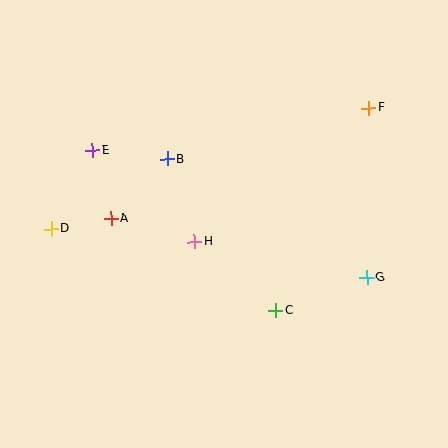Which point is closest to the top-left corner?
Point E is closest to the top-left corner.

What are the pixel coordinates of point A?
Point A is at (111, 219).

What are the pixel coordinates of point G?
Point G is at (367, 278).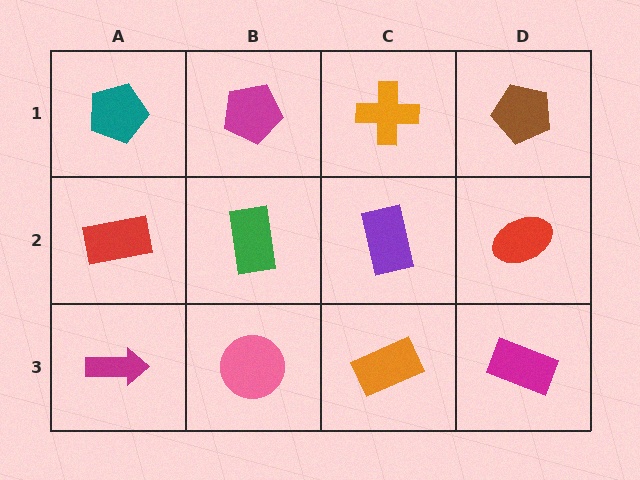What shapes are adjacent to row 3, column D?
A red ellipse (row 2, column D), an orange rectangle (row 3, column C).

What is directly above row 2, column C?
An orange cross.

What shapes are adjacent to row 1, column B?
A green rectangle (row 2, column B), a teal pentagon (row 1, column A), an orange cross (row 1, column C).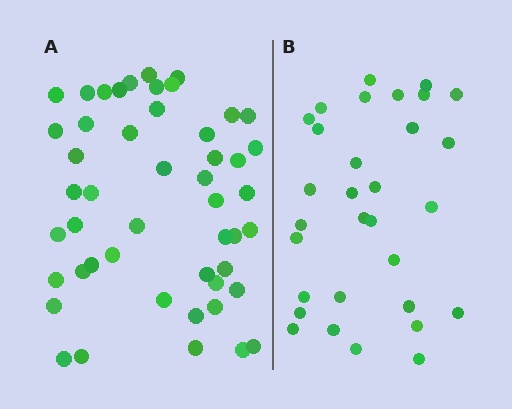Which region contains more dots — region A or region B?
Region A (the left region) has more dots.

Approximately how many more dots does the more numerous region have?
Region A has approximately 20 more dots than region B.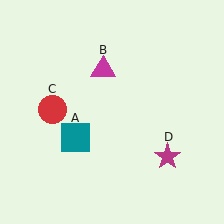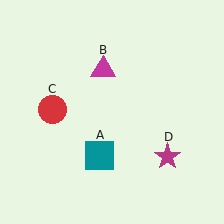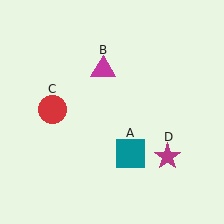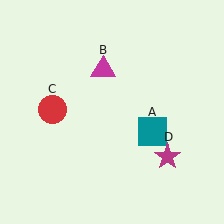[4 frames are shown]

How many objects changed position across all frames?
1 object changed position: teal square (object A).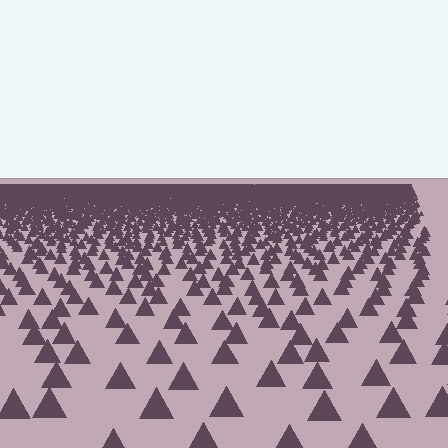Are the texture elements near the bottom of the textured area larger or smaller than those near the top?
Larger. Near the bottom, elements are closer to the viewer and appear at a bigger on-screen size.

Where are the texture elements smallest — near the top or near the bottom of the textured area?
Near the top.